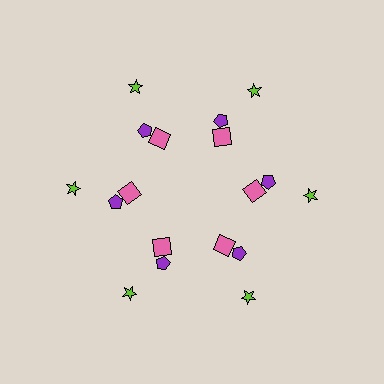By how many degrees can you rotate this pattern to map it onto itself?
The pattern maps onto itself every 60 degrees of rotation.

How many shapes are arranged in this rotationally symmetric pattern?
There are 18 shapes, arranged in 6 groups of 3.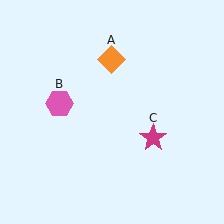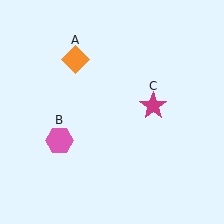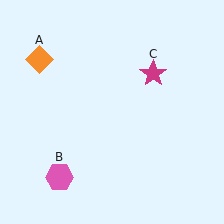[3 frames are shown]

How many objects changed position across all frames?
3 objects changed position: orange diamond (object A), pink hexagon (object B), magenta star (object C).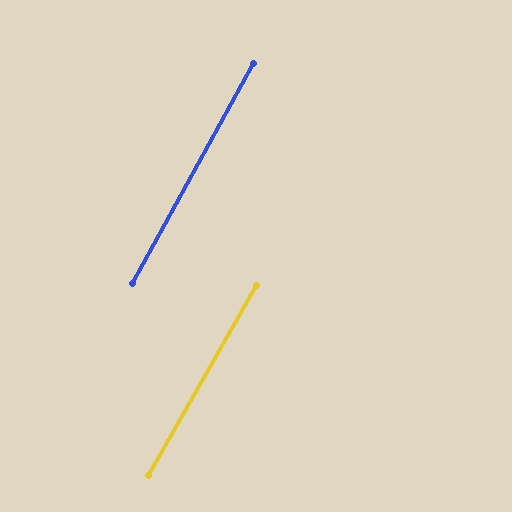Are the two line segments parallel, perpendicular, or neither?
Parallel — their directions differ by only 0.7°.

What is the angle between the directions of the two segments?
Approximately 1 degree.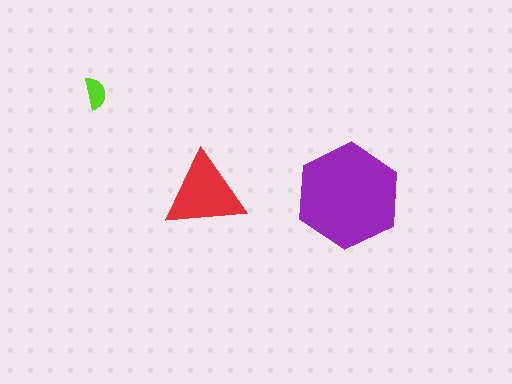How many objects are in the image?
There are 3 objects in the image.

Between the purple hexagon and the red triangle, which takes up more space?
The purple hexagon.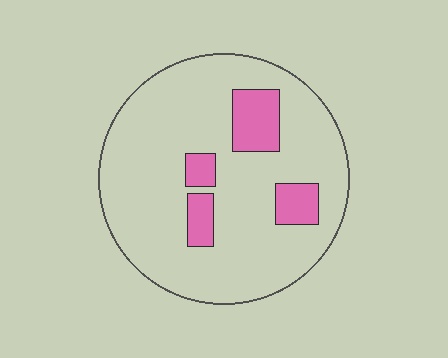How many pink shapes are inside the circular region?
4.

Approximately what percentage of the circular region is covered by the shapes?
Approximately 15%.